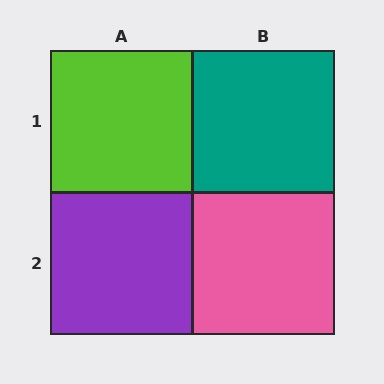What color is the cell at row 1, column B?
Teal.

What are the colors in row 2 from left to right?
Purple, pink.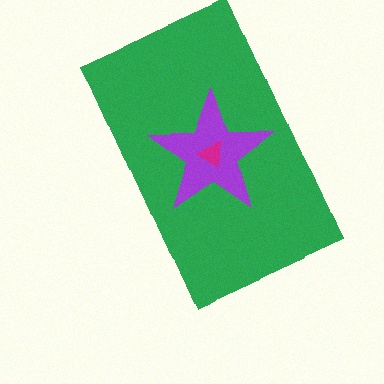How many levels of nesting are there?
3.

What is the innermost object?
The magenta triangle.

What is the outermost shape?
The green rectangle.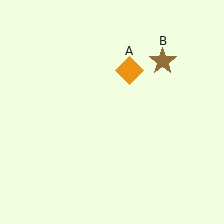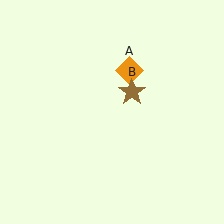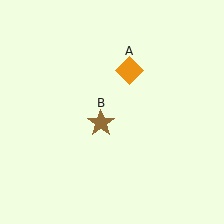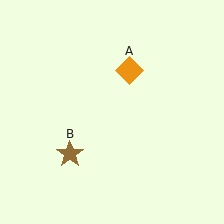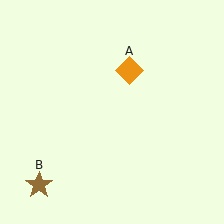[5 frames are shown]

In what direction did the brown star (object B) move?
The brown star (object B) moved down and to the left.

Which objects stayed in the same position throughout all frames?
Orange diamond (object A) remained stationary.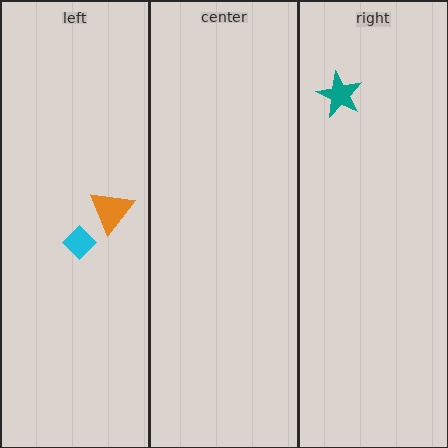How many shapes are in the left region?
2.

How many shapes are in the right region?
1.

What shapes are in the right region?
The teal star.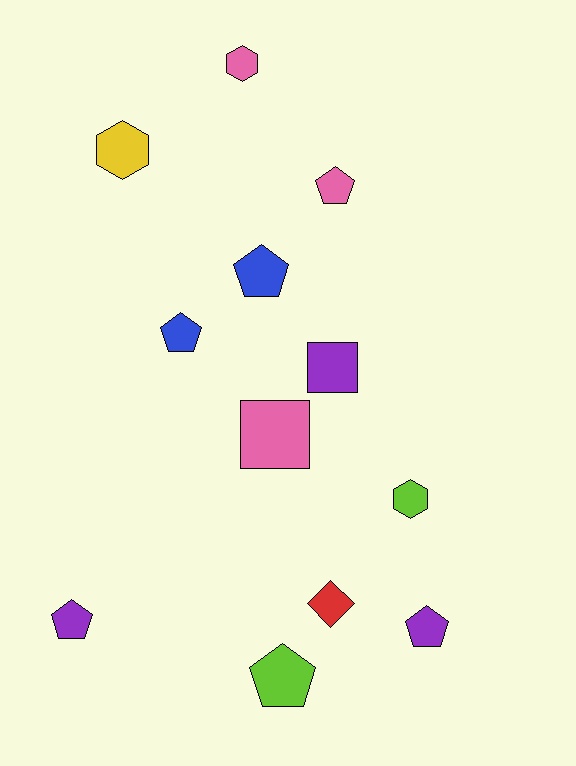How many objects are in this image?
There are 12 objects.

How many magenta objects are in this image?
There are no magenta objects.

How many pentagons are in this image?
There are 6 pentagons.